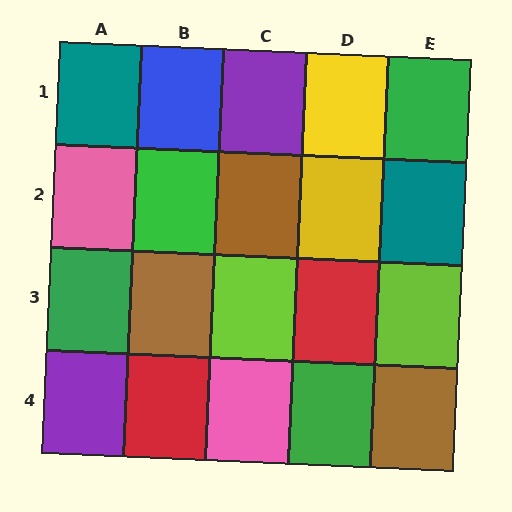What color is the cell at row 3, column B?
Brown.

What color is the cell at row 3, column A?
Green.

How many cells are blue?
1 cell is blue.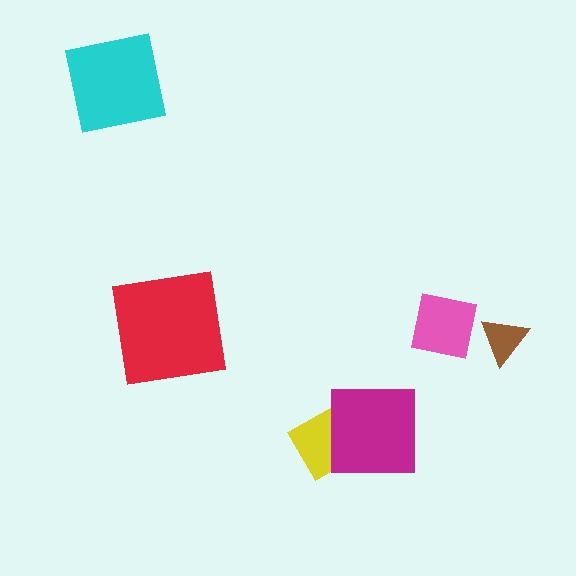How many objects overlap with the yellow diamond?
1 object overlaps with the yellow diamond.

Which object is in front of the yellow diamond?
The magenta square is in front of the yellow diamond.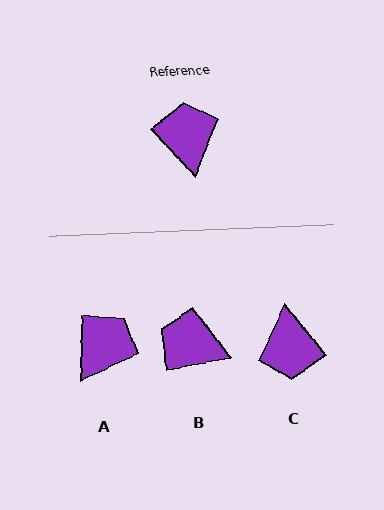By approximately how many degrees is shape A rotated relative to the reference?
Approximately 44 degrees clockwise.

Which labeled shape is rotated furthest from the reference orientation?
C, about 176 degrees away.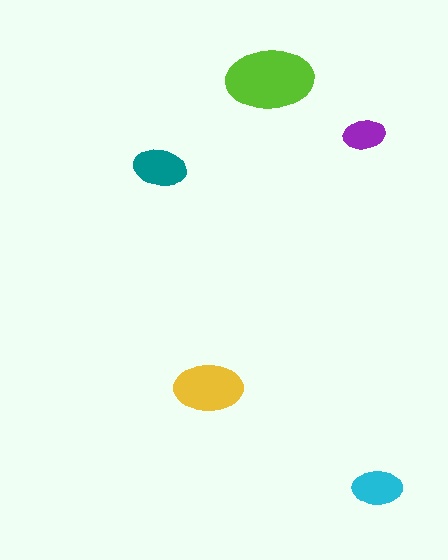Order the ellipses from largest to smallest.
the lime one, the yellow one, the teal one, the cyan one, the purple one.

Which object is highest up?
The lime ellipse is topmost.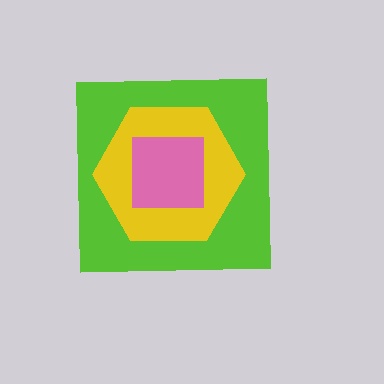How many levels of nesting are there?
3.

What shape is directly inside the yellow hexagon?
The pink square.